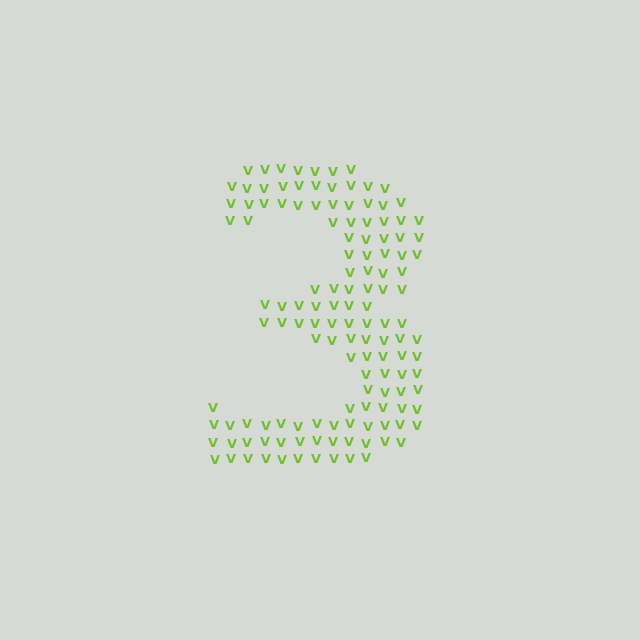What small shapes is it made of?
It is made of small letter V's.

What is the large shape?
The large shape is the digit 3.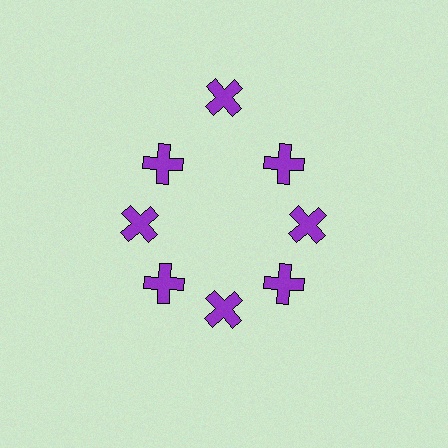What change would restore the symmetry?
The symmetry would be restored by moving it inward, back onto the ring so that all 8 crosses sit at equal angles and equal distance from the center.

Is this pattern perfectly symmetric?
No. The 8 purple crosses are arranged in a ring, but one element near the 12 o'clock position is pushed outward from the center, breaking the 8-fold rotational symmetry.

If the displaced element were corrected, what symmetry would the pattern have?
It would have 8-fold rotational symmetry — the pattern would map onto itself every 45 degrees.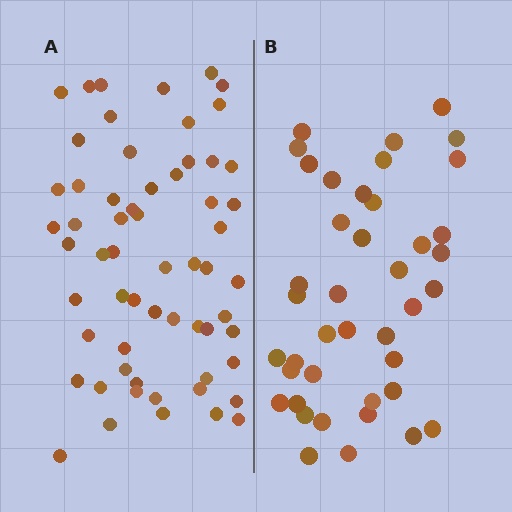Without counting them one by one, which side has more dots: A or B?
Region A (the left region) has more dots.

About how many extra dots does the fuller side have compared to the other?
Region A has approximately 20 more dots than region B.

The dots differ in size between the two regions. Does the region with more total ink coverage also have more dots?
No. Region B has more total ink coverage because its dots are larger, but region A actually contains more individual dots. Total area can be misleading — the number of items is what matters here.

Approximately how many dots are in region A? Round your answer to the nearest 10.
About 60 dots.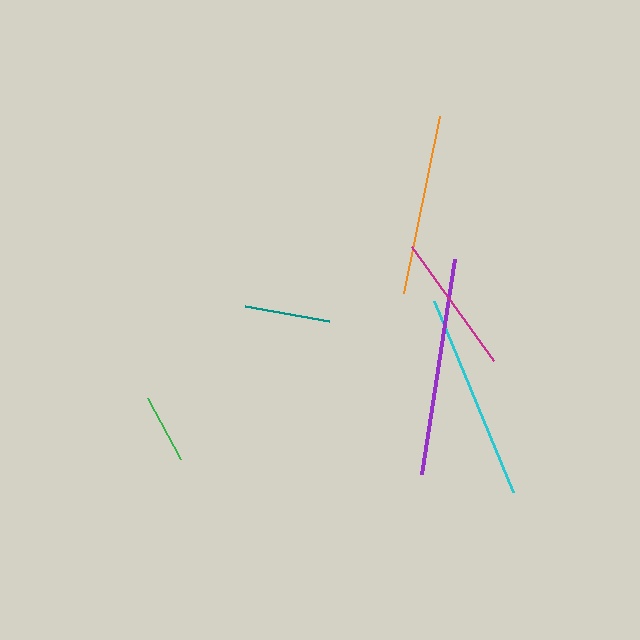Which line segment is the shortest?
The green line is the shortest at approximately 70 pixels.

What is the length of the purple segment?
The purple segment is approximately 217 pixels long.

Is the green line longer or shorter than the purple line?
The purple line is longer than the green line.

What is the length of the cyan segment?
The cyan segment is approximately 207 pixels long.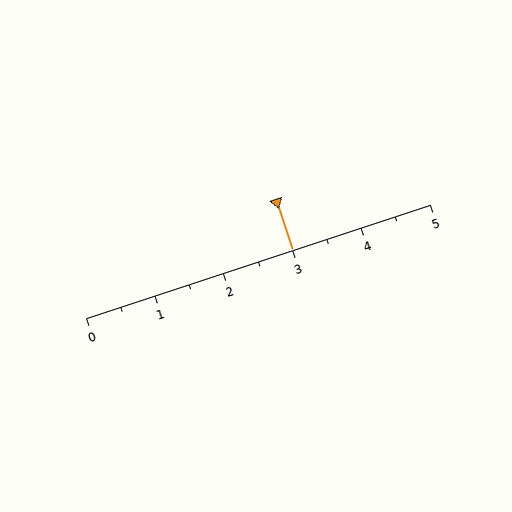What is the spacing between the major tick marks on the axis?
The major ticks are spaced 1 apart.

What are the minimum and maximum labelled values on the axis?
The axis runs from 0 to 5.